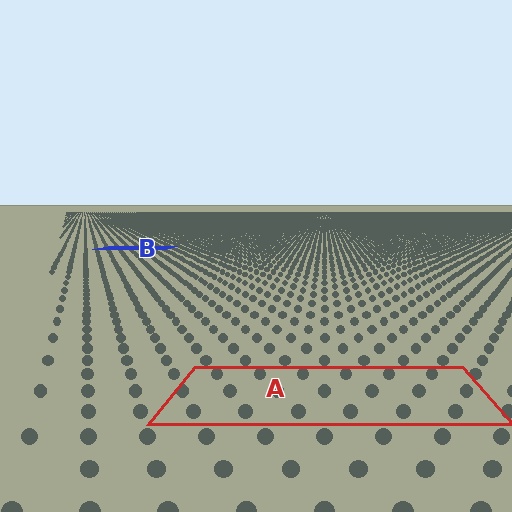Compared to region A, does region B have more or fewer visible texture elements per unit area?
Region B has more texture elements per unit area — they are packed more densely because it is farther away.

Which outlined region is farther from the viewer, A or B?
Region B is farther from the viewer — the texture elements inside it appear smaller and more densely packed.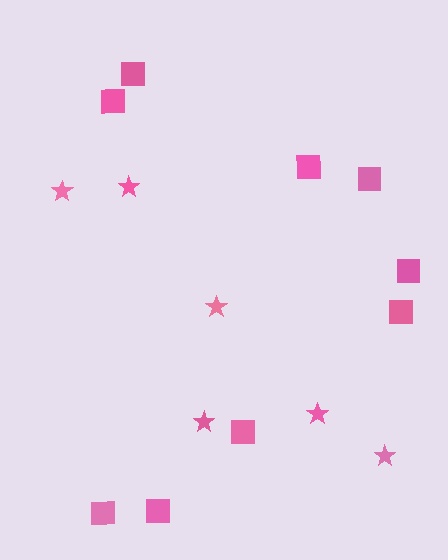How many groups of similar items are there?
There are 2 groups: one group of squares (9) and one group of stars (6).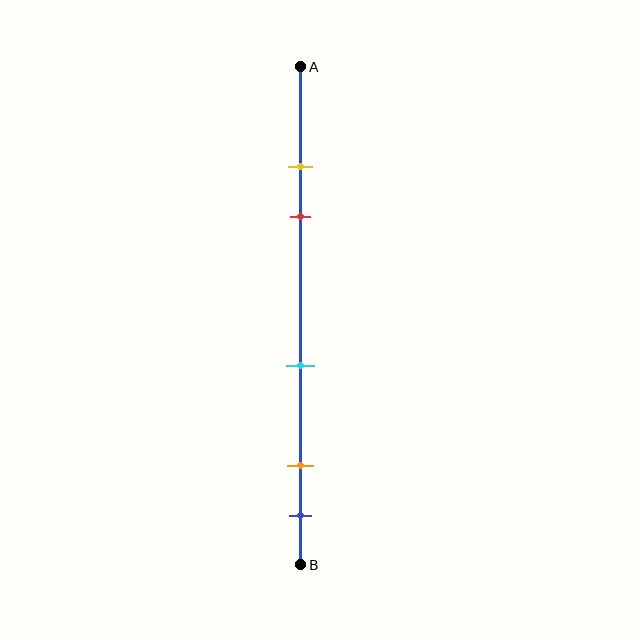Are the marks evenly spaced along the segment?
No, the marks are not evenly spaced.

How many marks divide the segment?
There are 5 marks dividing the segment.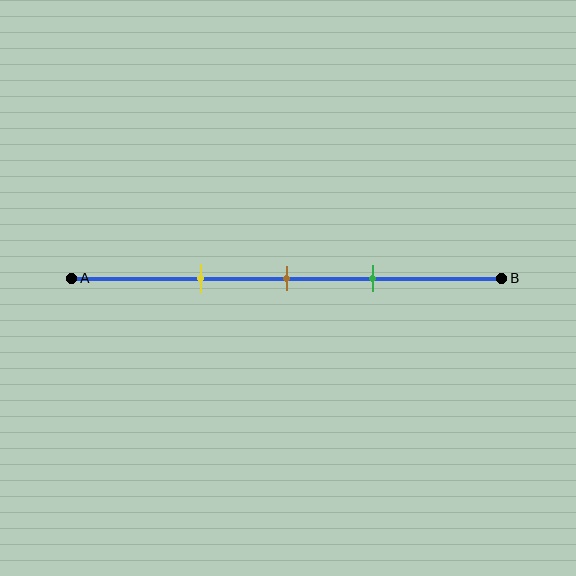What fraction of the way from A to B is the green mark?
The green mark is approximately 70% (0.7) of the way from A to B.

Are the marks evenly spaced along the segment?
Yes, the marks are approximately evenly spaced.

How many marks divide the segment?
There are 3 marks dividing the segment.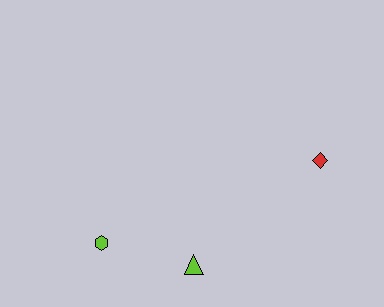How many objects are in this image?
There are 3 objects.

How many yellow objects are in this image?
There are no yellow objects.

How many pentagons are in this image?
There are no pentagons.